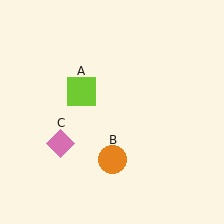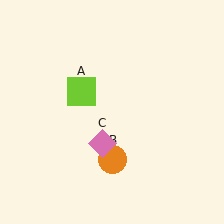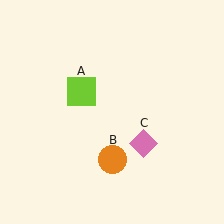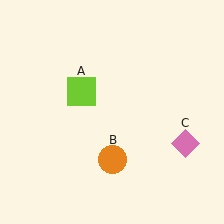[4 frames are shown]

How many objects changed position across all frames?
1 object changed position: pink diamond (object C).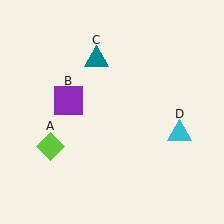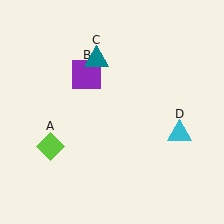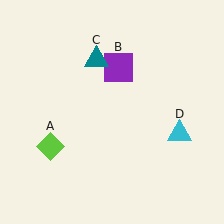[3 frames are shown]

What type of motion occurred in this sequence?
The purple square (object B) rotated clockwise around the center of the scene.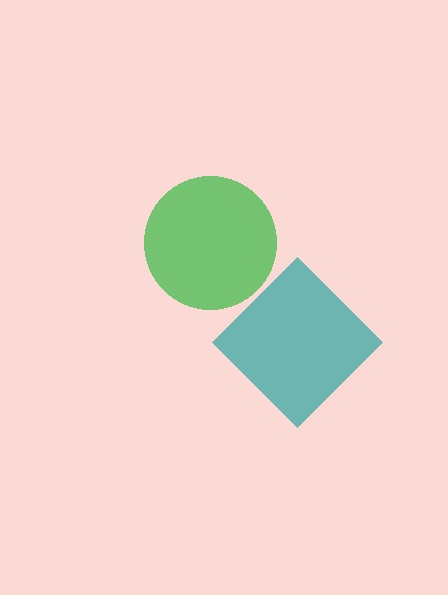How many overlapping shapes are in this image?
There are 2 overlapping shapes in the image.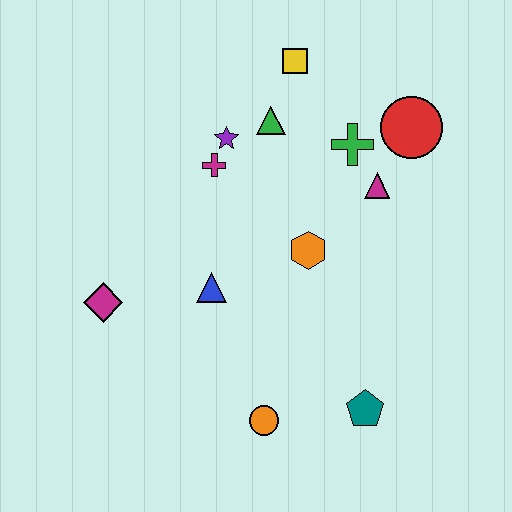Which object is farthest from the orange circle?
The yellow square is farthest from the orange circle.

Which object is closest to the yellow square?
The green triangle is closest to the yellow square.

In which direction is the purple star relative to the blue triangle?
The purple star is above the blue triangle.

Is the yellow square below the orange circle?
No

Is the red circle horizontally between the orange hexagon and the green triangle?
No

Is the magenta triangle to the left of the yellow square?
No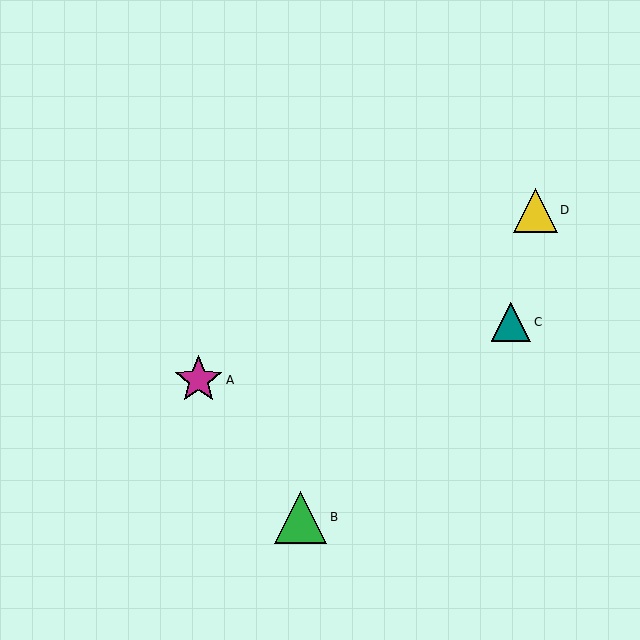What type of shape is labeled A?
Shape A is a magenta star.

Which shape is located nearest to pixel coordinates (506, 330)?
The teal triangle (labeled C) at (511, 322) is nearest to that location.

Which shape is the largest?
The green triangle (labeled B) is the largest.